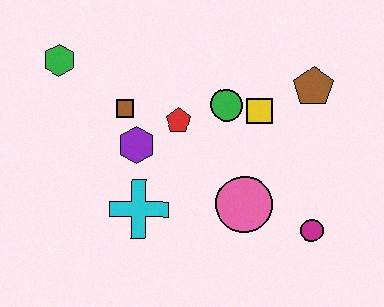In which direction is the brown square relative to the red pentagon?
The brown square is to the left of the red pentagon.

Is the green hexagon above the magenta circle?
Yes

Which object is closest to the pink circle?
The magenta circle is closest to the pink circle.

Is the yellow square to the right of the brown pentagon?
No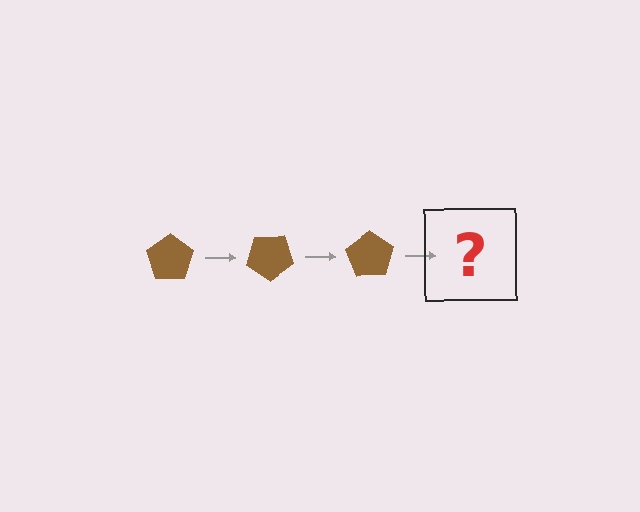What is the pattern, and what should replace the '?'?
The pattern is that the pentagon rotates 35 degrees each step. The '?' should be a brown pentagon rotated 105 degrees.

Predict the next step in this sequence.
The next step is a brown pentagon rotated 105 degrees.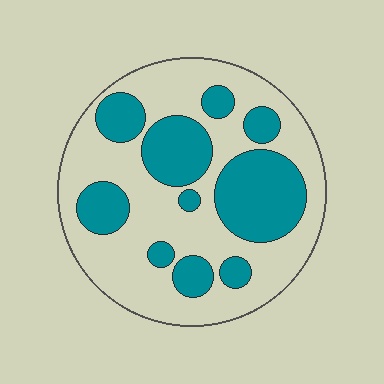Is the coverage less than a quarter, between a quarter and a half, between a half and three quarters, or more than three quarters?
Between a quarter and a half.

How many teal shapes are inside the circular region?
10.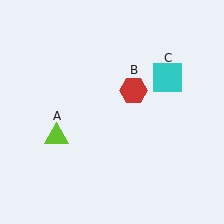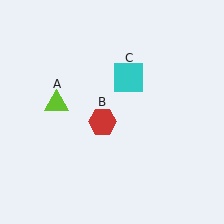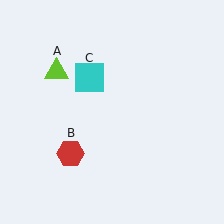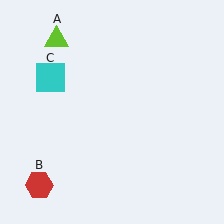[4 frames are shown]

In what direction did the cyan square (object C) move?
The cyan square (object C) moved left.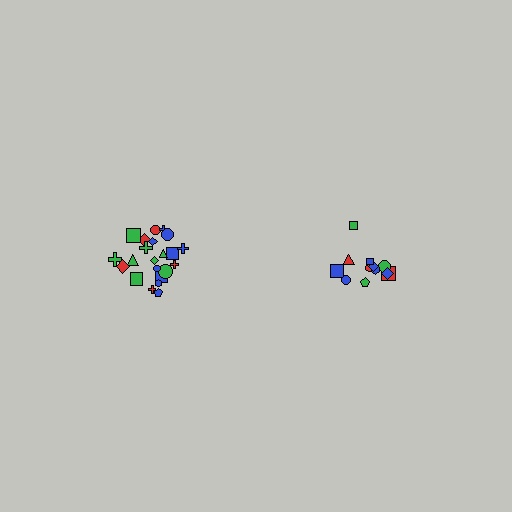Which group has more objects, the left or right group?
The left group.